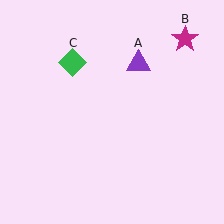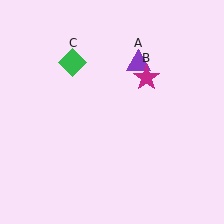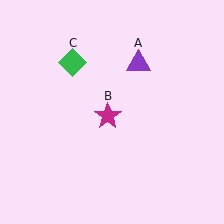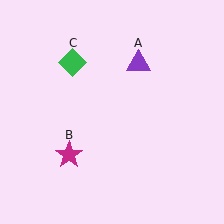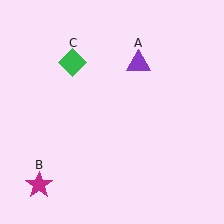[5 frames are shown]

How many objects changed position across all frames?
1 object changed position: magenta star (object B).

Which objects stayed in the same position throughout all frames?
Purple triangle (object A) and green diamond (object C) remained stationary.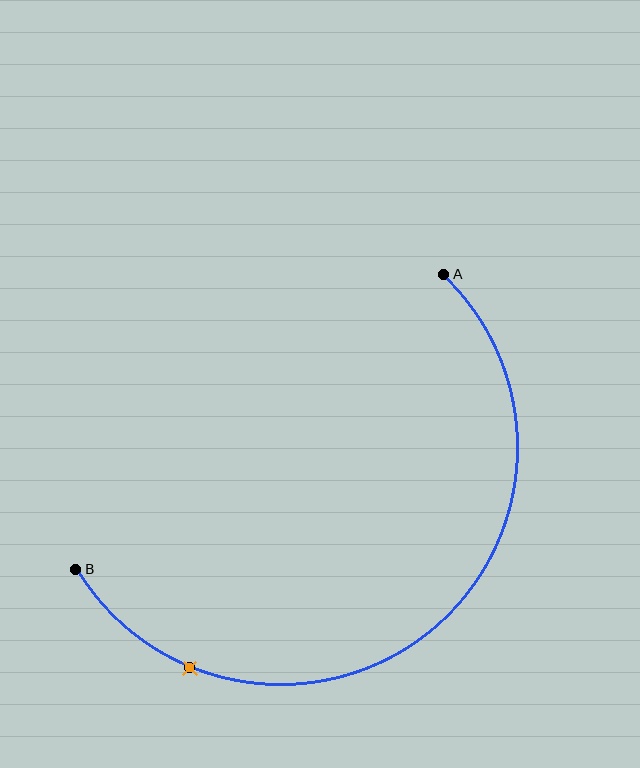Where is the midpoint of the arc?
The arc midpoint is the point on the curve farthest from the straight line joining A and B. It sits below and to the right of that line.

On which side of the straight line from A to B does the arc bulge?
The arc bulges below and to the right of the straight line connecting A and B.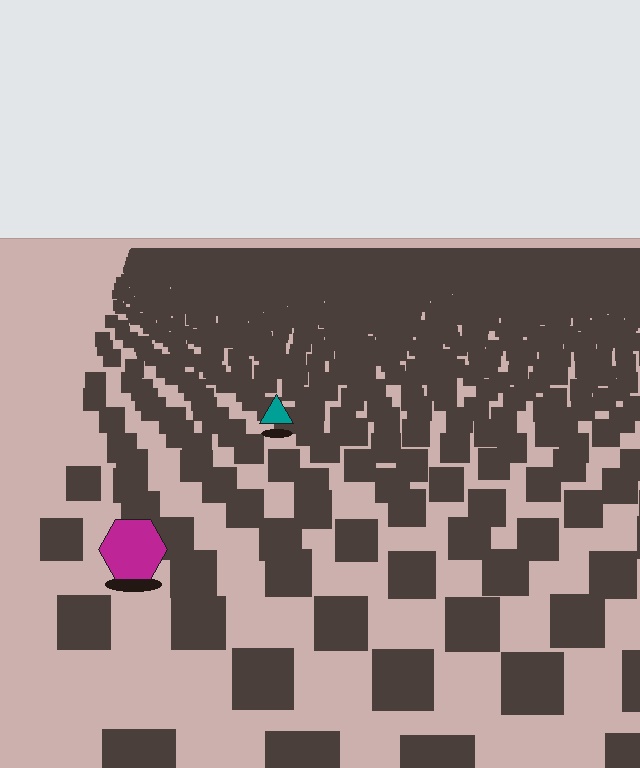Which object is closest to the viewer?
The magenta hexagon is closest. The texture marks near it are larger and more spread out.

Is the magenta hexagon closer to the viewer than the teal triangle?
Yes. The magenta hexagon is closer — you can tell from the texture gradient: the ground texture is coarser near it.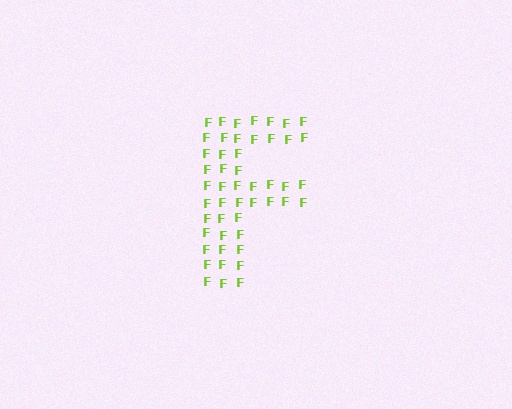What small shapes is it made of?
It is made of small letter F's.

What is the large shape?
The large shape is the letter F.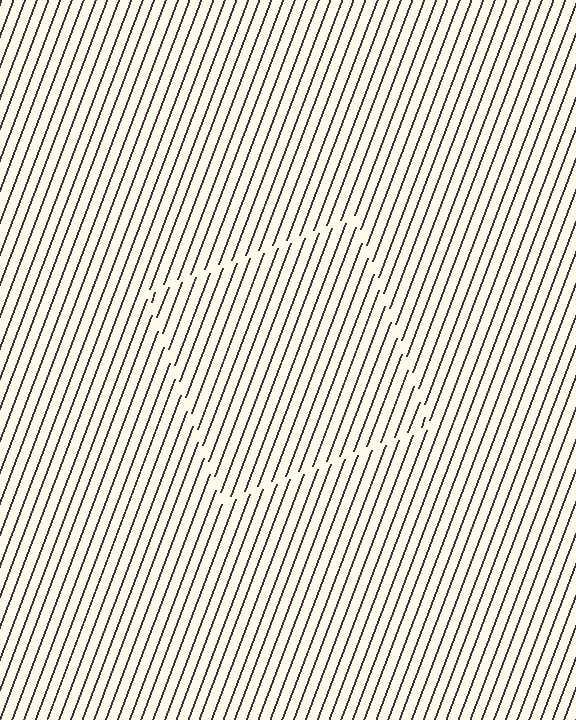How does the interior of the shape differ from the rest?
The interior of the shape contains the same grating, shifted by half a period — the contour is defined by the phase discontinuity where line-ends from the inner and outer gratings abut.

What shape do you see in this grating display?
An illusory square. The interior of the shape contains the same grating, shifted by half a period — the contour is defined by the phase discontinuity where line-ends from the inner and outer gratings abut.